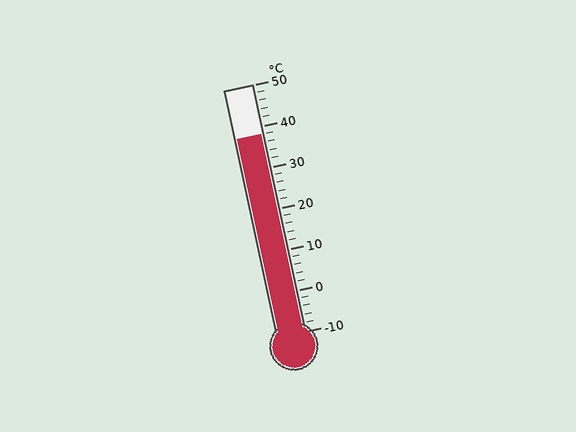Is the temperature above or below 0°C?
The temperature is above 0°C.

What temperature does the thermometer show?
The thermometer shows approximately 38°C.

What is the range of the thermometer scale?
The thermometer scale ranges from -10°C to 50°C.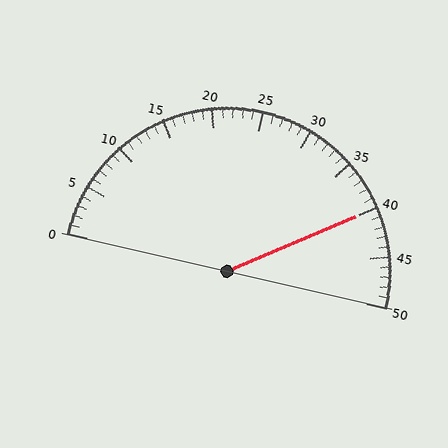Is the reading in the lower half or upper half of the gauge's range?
The reading is in the upper half of the range (0 to 50).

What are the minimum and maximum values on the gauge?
The gauge ranges from 0 to 50.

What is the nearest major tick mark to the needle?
The nearest major tick mark is 40.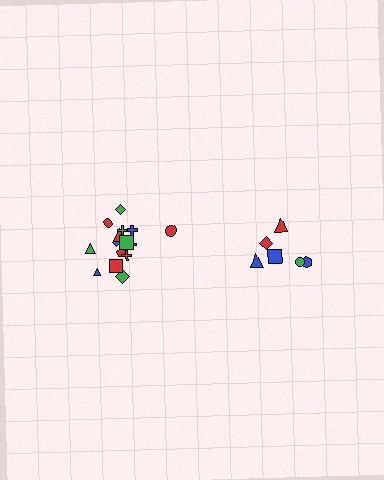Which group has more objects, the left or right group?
The left group.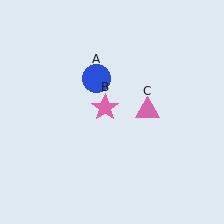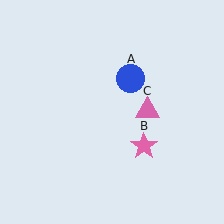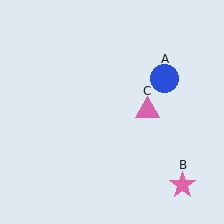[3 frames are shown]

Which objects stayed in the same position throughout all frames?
Pink triangle (object C) remained stationary.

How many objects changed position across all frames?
2 objects changed position: blue circle (object A), pink star (object B).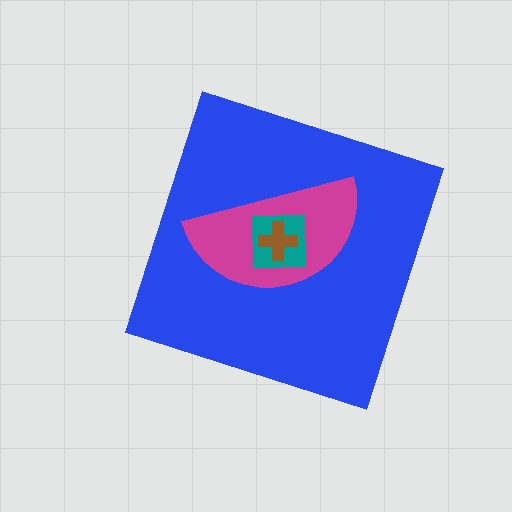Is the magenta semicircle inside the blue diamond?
Yes.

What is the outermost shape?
The blue diamond.